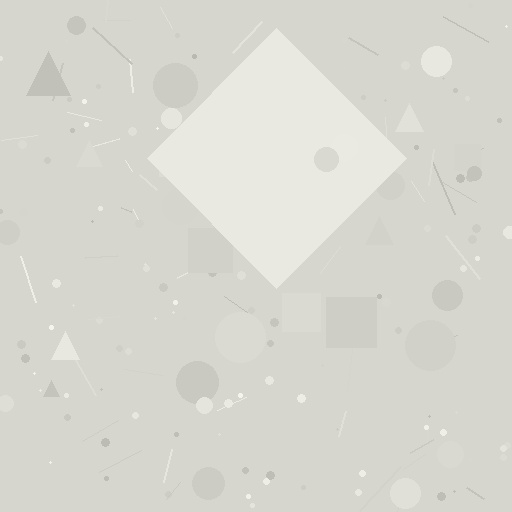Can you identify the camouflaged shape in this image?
The camouflaged shape is a diamond.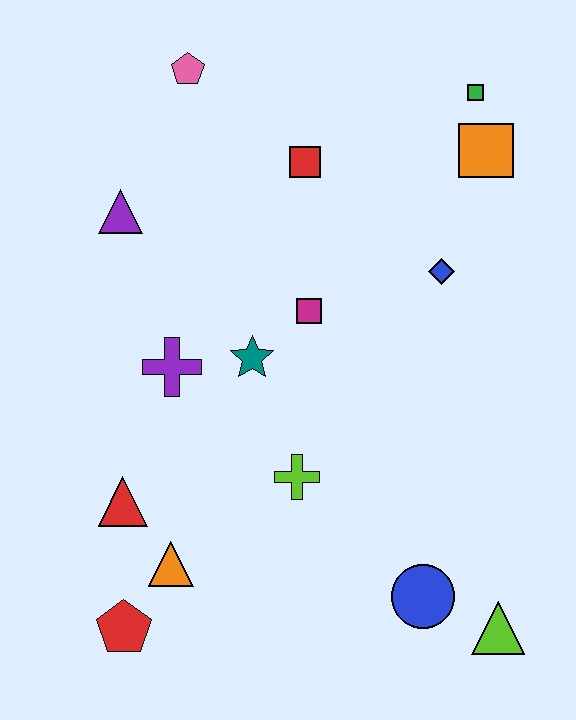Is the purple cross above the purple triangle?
No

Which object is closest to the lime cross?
The teal star is closest to the lime cross.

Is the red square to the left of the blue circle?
Yes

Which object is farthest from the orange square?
The red pentagon is farthest from the orange square.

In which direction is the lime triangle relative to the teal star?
The lime triangle is below the teal star.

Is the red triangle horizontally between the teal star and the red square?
No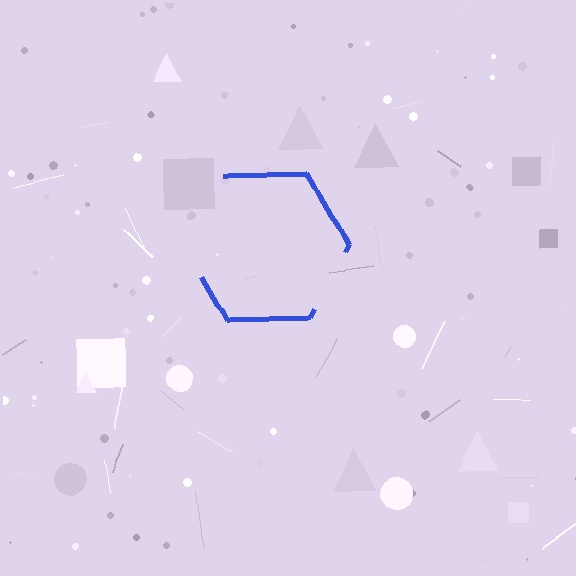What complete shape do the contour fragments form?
The contour fragments form a hexagon.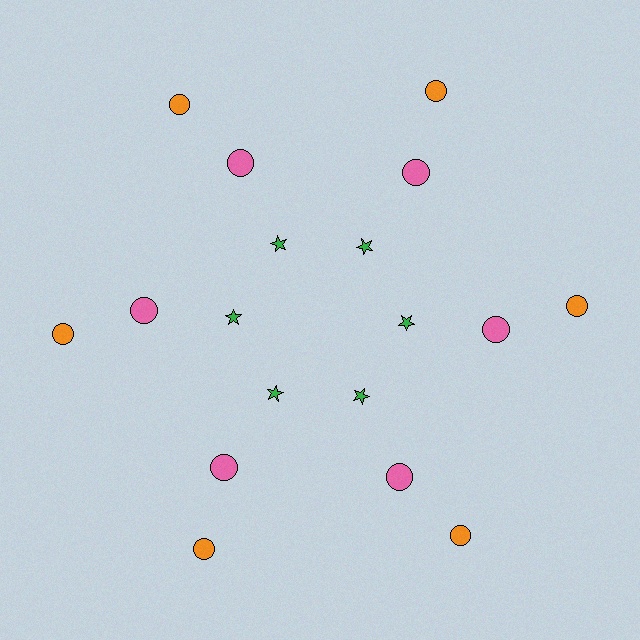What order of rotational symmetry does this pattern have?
This pattern has 6-fold rotational symmetry.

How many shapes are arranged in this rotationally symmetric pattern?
There are 18 shapes, arranged in 6 groups of 3.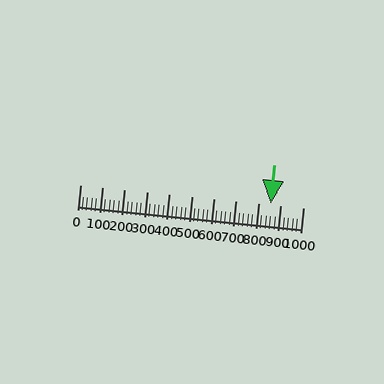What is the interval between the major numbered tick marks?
The major tick marks are spaced 100 units apart.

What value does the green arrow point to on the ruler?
The green arrow points to approximately 856.